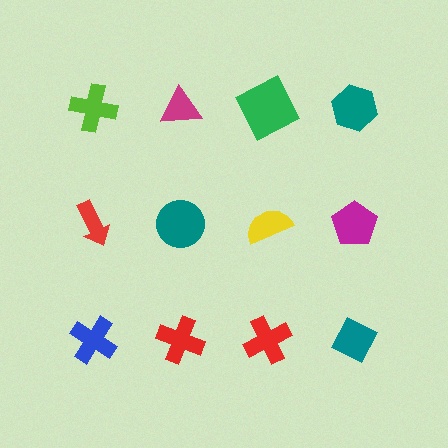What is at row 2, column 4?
A magenta pentagon.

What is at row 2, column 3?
A yellow semicircle.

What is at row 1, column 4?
A teal hexagon.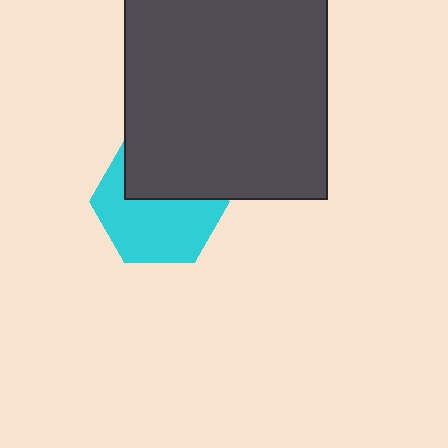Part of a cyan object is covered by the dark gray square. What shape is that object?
It is a hexagon.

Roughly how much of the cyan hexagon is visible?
About half of it is visible (roughly 60%).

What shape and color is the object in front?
The object in front is a dark gray square.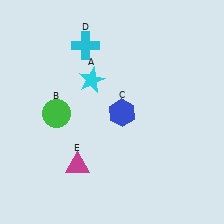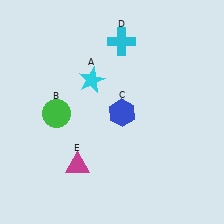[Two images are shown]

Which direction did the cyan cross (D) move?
The cyan cross (D) moved right.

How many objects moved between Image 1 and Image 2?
1 object moved between the two images.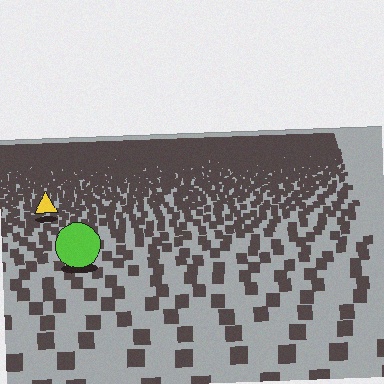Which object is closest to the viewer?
The lime circle is closest. The texture marks near it are larger and more spread out.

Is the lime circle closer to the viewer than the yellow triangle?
Yes. The lime circle is closer — you can tell from the texture gradient: the ground texture is coarser near it.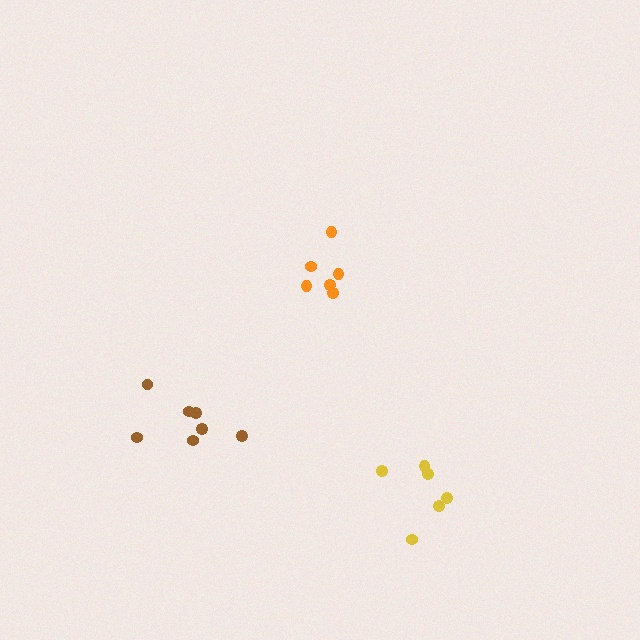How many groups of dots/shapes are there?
There are 3 groups.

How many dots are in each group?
Group 1: 7 dots, Group 2: 6 dots, Group 3: 6 dots (19 total).